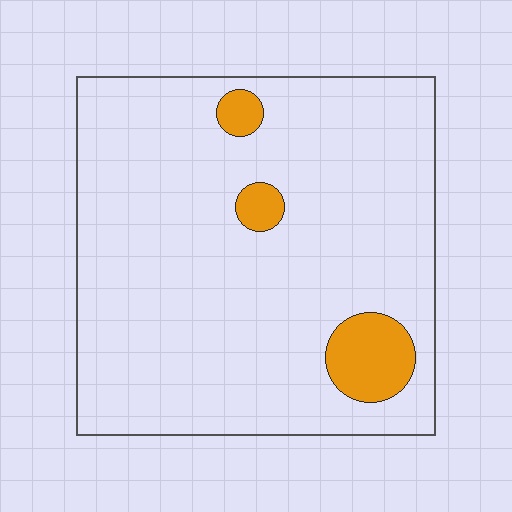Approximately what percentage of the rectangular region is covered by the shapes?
Approximately 10%.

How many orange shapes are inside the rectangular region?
3.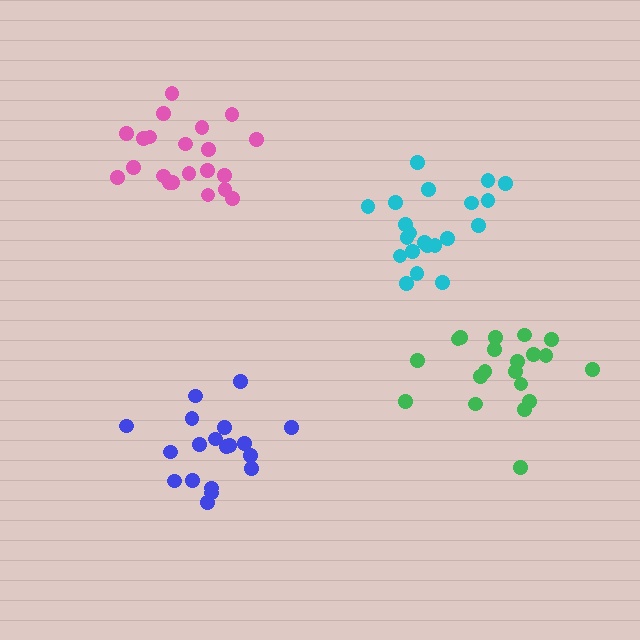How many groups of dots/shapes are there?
There are 4 groups.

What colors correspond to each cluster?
The clusters are colored: cyan, blue, pink, green.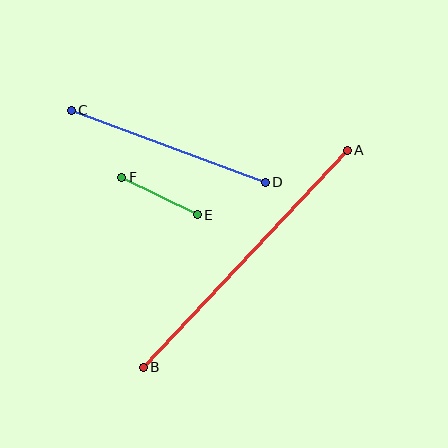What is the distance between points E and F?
The distance is approximately 84 pixels.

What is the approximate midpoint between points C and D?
The midpoint is at approximately (168, 146) pixels.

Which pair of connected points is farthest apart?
Points A and B are farthest apart.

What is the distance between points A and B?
The distance is approximately 298 pixels.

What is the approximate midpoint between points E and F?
The midpoint is at approximately (160, 196) pixels.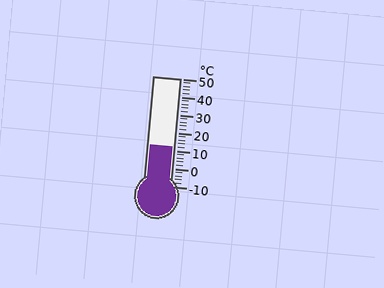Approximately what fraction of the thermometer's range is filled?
The thermometer is filled to approximately 35% of its range.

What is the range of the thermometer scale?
The thermometer scale ranges from -10°C to 50°C.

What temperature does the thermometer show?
The thermometer shows approximately 12°C.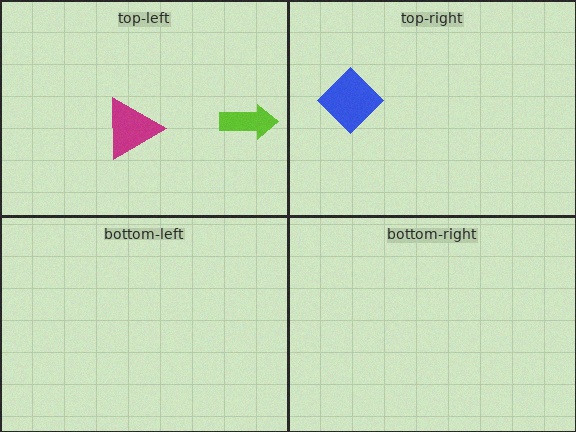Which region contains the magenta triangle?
The top-left region.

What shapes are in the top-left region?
The lime arrow, the magenta triangle.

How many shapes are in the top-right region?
1.